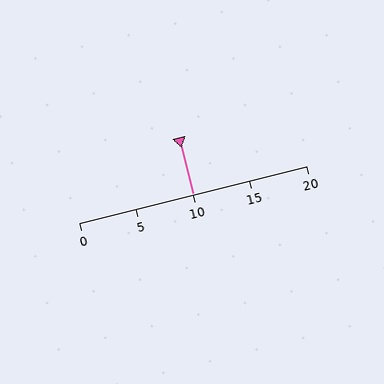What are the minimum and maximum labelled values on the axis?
The axis runs from 0 to 20.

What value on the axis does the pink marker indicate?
The marker indicates approximately 10.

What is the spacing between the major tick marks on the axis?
The major ticks are spaced 5 apart.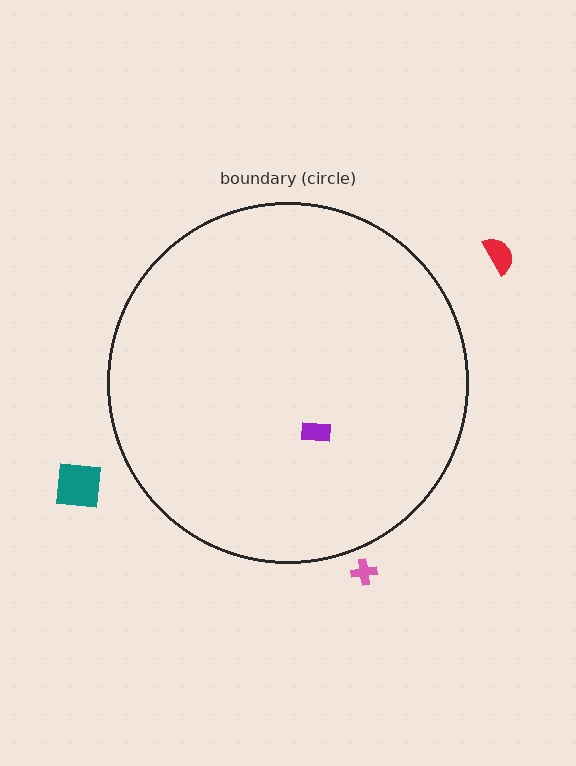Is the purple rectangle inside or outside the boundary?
Inside.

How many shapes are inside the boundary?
1 inside, 3 outside.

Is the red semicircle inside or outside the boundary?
Outside.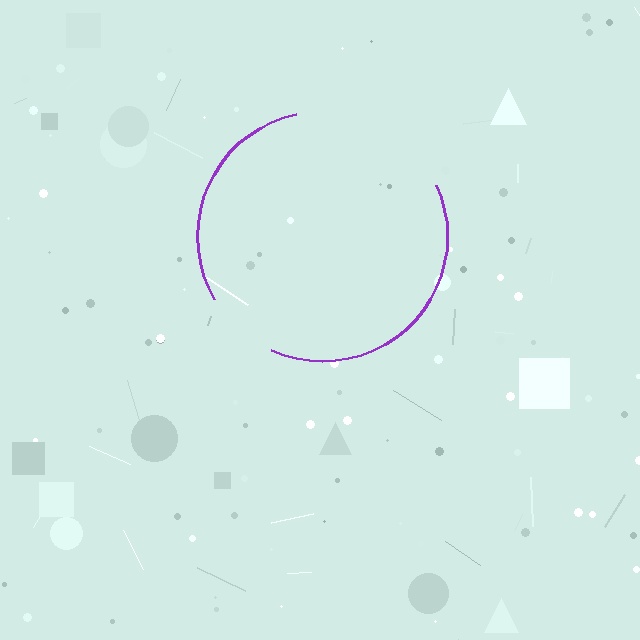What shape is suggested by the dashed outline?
The dashed outline suggests a circle.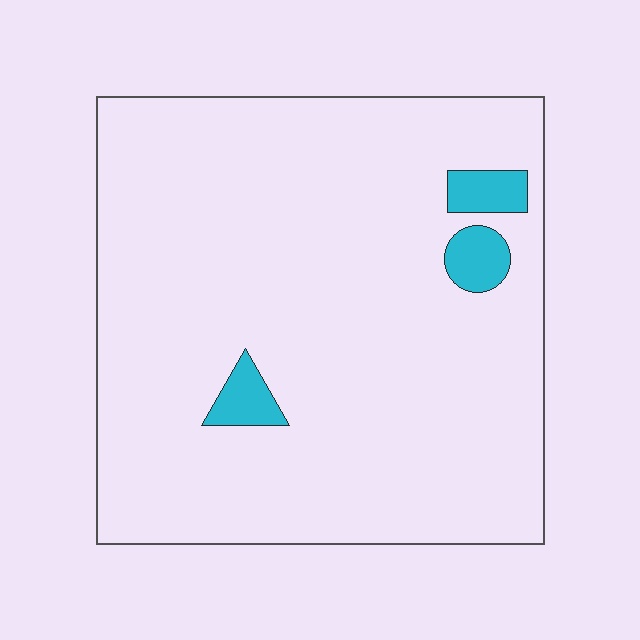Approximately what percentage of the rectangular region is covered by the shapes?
Approximately 5%.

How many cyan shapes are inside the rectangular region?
3.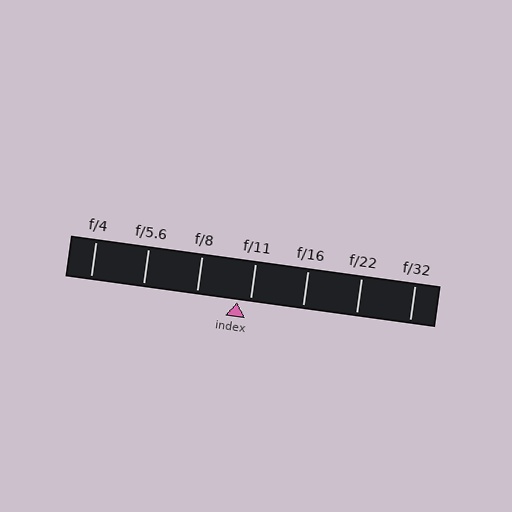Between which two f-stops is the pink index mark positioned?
The index mark is between f/8 and f/11.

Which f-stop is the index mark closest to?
The index mark is closest to f/11.